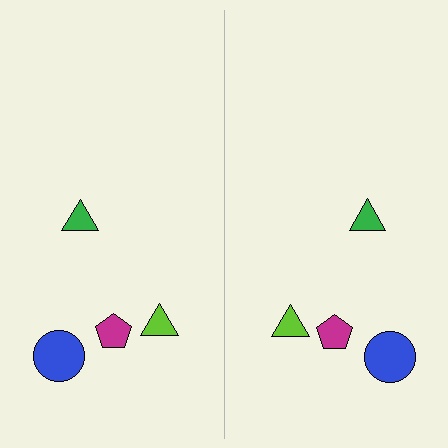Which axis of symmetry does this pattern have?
The pattern has a vertical axis of symmetry running through the center of the image.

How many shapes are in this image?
There are 8 shapes in this image.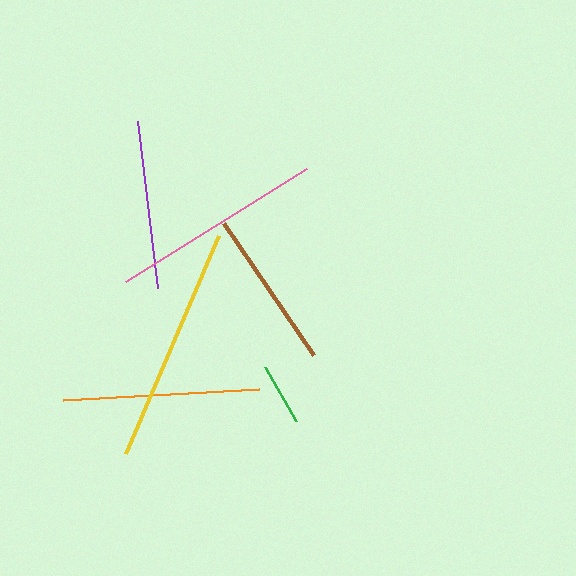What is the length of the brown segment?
The brown segment is approximately 159 pixels long.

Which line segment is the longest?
The yellow line is the longest at approximately 237 pixels.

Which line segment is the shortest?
The green line is the shortest at approximately 62 pixels.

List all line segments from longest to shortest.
From longest to shortest: yellow, pink, orange, purple, brown, green.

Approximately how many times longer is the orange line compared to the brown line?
The orange line is approximately 1.2 times the length of the brown line.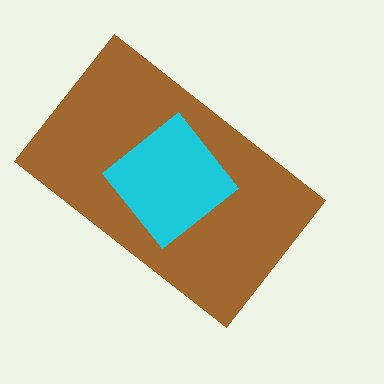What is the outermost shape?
The brown rectangle.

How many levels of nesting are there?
2.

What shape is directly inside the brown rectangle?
The cyan diamond.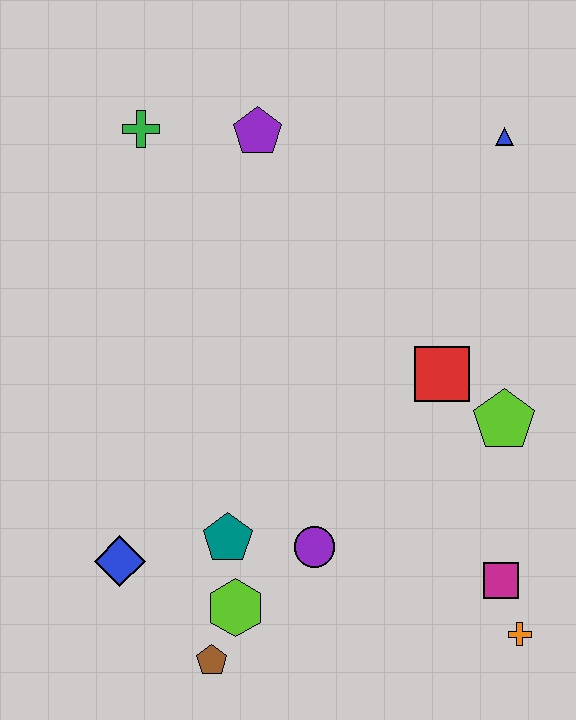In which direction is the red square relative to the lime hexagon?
The red square is above the lime hexagon.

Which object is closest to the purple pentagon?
The green cross is closest to the purple pentagon.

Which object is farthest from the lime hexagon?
The blue triangle is farthest from the lime hexagon.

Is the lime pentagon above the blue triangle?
No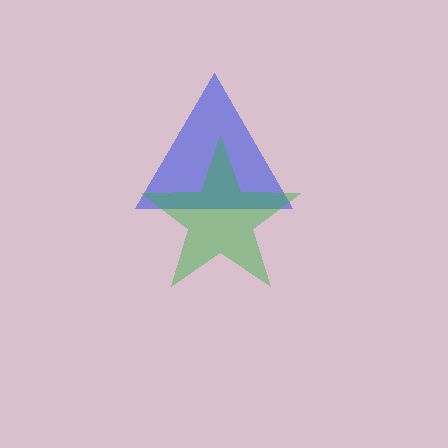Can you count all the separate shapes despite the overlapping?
Yes, there are 2 separate shapes.